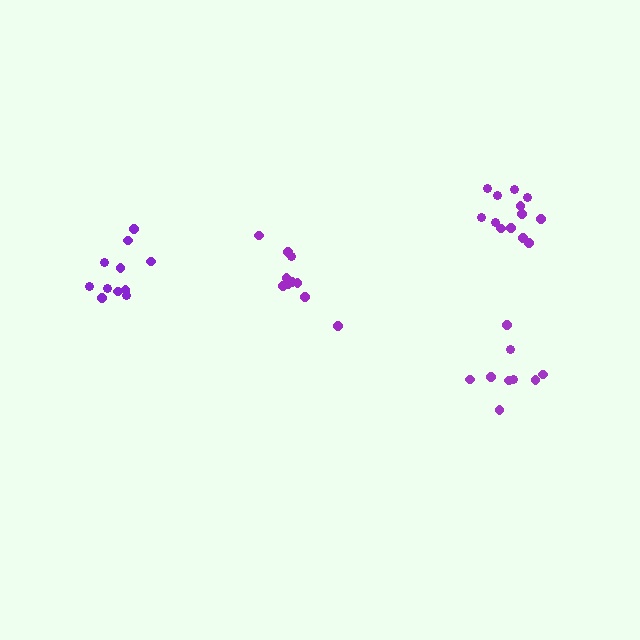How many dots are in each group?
Group 1: 9 dots, Group 2: 10 dots, Group 3: 11 dots, Group 4: 13 dots (43 total).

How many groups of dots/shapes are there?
There are 4 groups.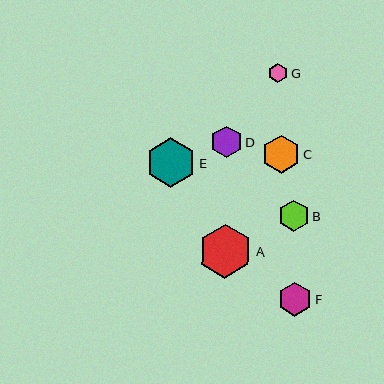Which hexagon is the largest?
Hexagon A is the largest with a size of approximately 54 pixels.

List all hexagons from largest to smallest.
From largest to smallest: A, E, C, F, D, B, G.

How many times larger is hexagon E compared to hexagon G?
Hexagon E is approximately 2.5 times the size of hexagon G.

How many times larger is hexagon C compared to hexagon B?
Hexagon C is approximately 1.2 times the size of hexagon B.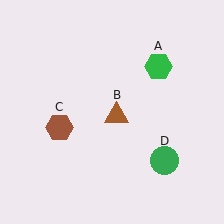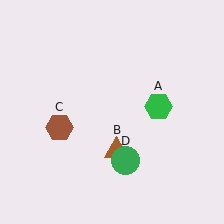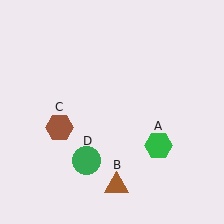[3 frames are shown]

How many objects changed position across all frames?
3 objects changed position: green hexagon (object A), brown triangle (object B), green circle (object D).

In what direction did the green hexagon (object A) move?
The green hexagon (object A) moved down.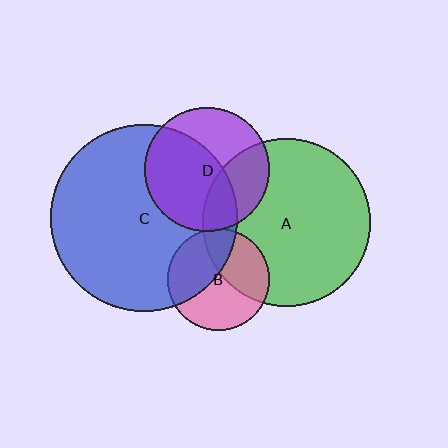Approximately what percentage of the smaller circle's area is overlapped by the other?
Approximately 55%.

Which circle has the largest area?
Circle C (blue).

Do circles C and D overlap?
Yes.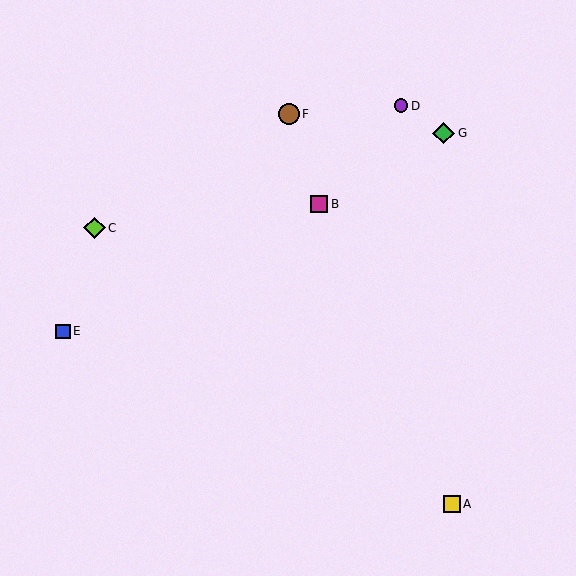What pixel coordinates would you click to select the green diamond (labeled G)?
Click at (444, 133) to select the green diamond G.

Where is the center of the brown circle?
The center of the brown circle is at (289, 114).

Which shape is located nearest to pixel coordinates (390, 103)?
The purple circle (labeled D) at (401, 106) is nearest to that location.